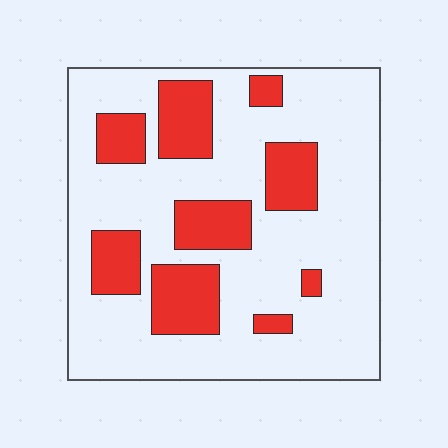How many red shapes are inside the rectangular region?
9.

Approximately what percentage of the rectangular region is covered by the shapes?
Approximately 25%.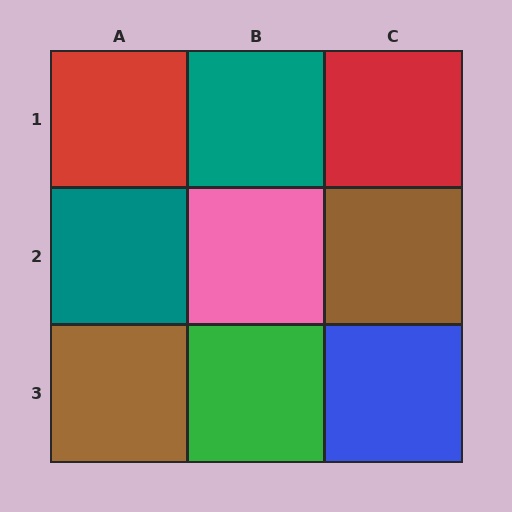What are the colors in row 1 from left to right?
Red, teal, red.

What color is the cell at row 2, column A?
Teal.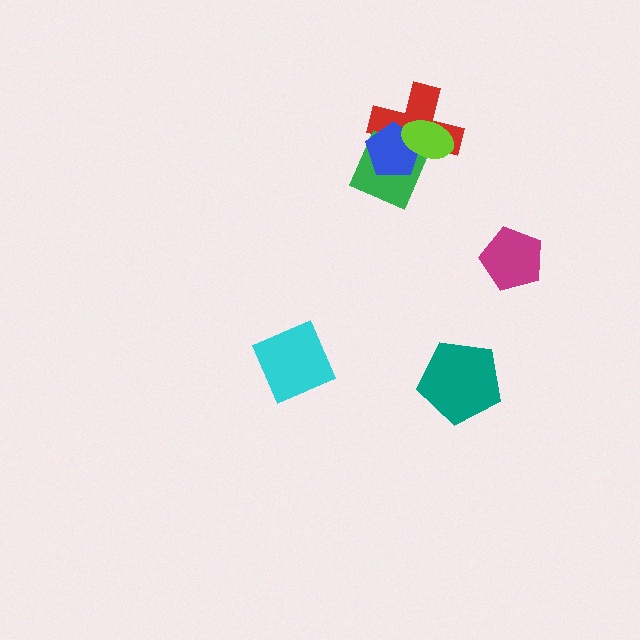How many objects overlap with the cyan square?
0 objects overlap with the cyan square.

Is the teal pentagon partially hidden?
No, no other shape covers it.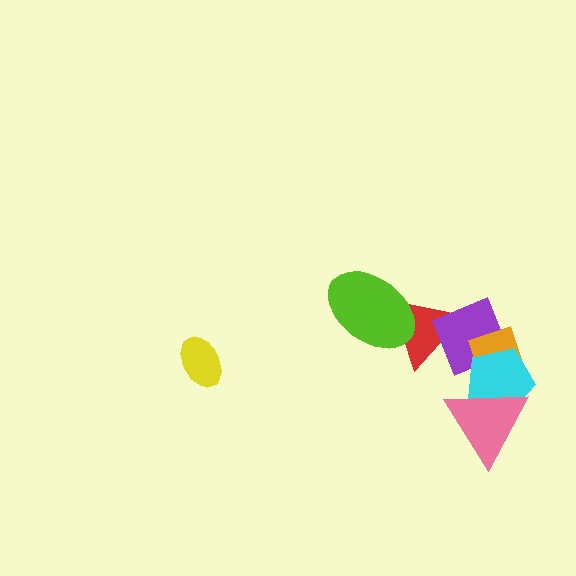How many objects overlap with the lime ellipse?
1 object overlaps with the lime ellipse.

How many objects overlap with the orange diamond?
3 objects overlap with the orange diamond.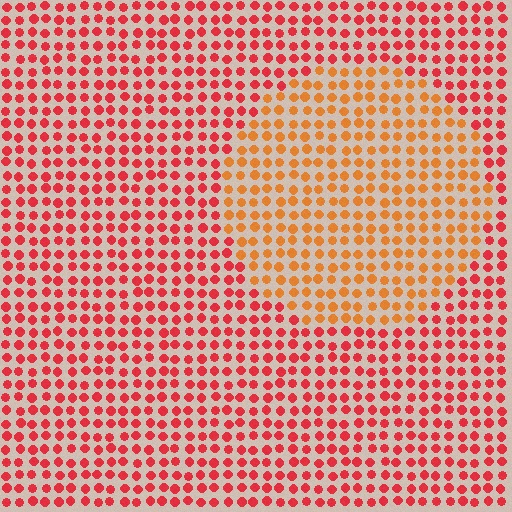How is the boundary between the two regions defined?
The boundary is defined purely by a slight shift in hue (about 33 degrees). Spacing, size, and orientation are identical on both sides.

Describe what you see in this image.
The image is filled with small red elements in a uniform arrangement. A circle-shaped region is visible where the elements are tinted to a slightly different hue, forming a subtle color boundary.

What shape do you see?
I see a circle.